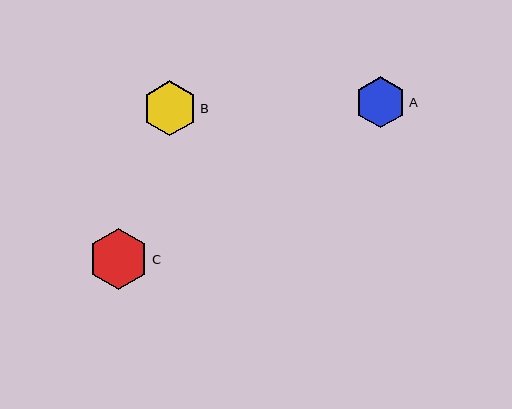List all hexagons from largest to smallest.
From largest to smallest: C, B, A.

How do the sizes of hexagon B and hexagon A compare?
Hexagon B and hexagon A are approximately the same size.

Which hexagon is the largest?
Hexagon C is the largest with a size of approximately 61 pixels.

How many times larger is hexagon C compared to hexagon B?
Hexagon C is approximately 1.1 times the size of hexagon B.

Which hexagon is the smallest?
Hexagon A is the smallest with a size of approximately 51 pixels.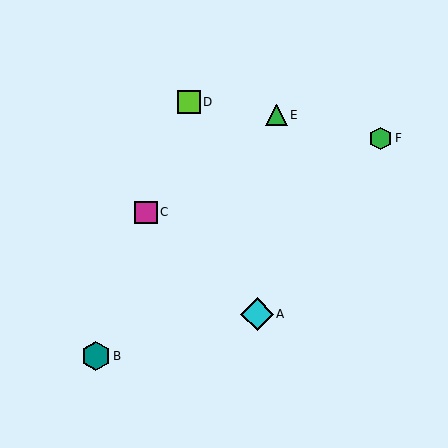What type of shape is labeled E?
Shape E is a green triangle.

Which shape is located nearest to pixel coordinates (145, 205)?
The magenta square (labeled C) at (146, 212) is nearest to that location.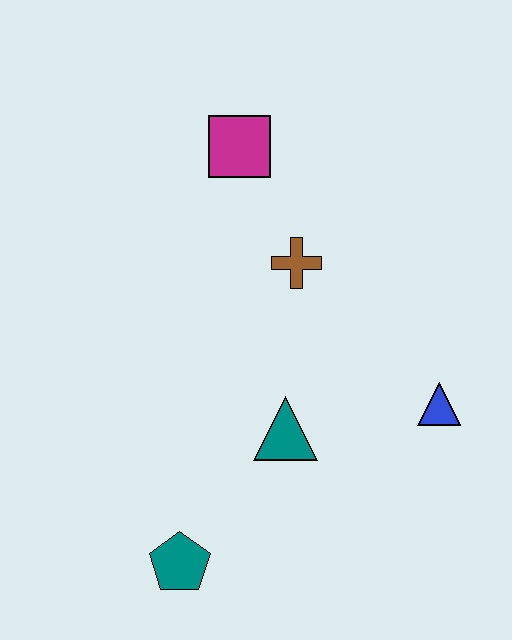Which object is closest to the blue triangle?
The teal triangle is closest to the blue triangle.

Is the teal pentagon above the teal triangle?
No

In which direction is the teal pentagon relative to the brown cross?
The teal pentagon is below the brown cross.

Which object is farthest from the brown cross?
The teal pentagon is farthest from the brown cross.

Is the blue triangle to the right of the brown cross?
Yes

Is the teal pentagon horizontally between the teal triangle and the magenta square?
No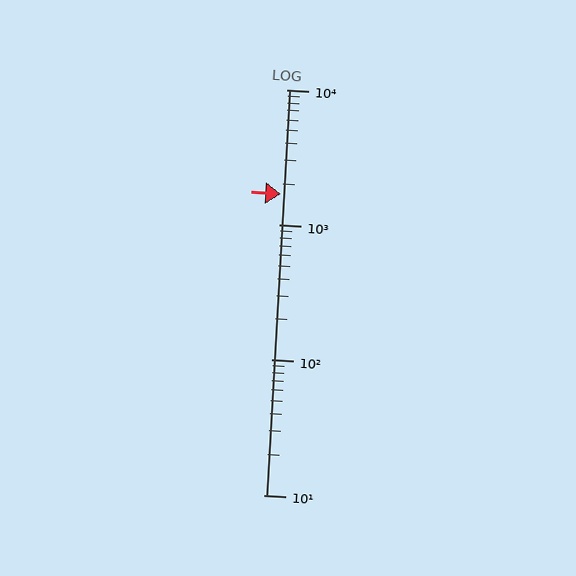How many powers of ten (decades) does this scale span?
The scale spans 3 decades, from 10 to 10000.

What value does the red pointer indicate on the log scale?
The pointer indicates approximately 1700.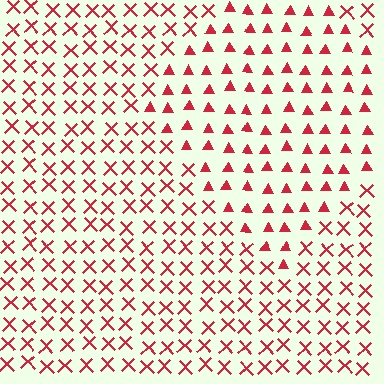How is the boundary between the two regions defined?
The boundary is defined by a change in element shape: triangles inside vs. X marks outside. All elements share the same color and spacing.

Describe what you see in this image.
The image is filled with small red elements arranged in a uniform grid. A diamond-shaped region contains triangles, while the surrounding area contains X marks. The boundary is defined purely by the change in element shape.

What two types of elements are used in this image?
The image uses triangles inside the diamond region and X marks outside it.